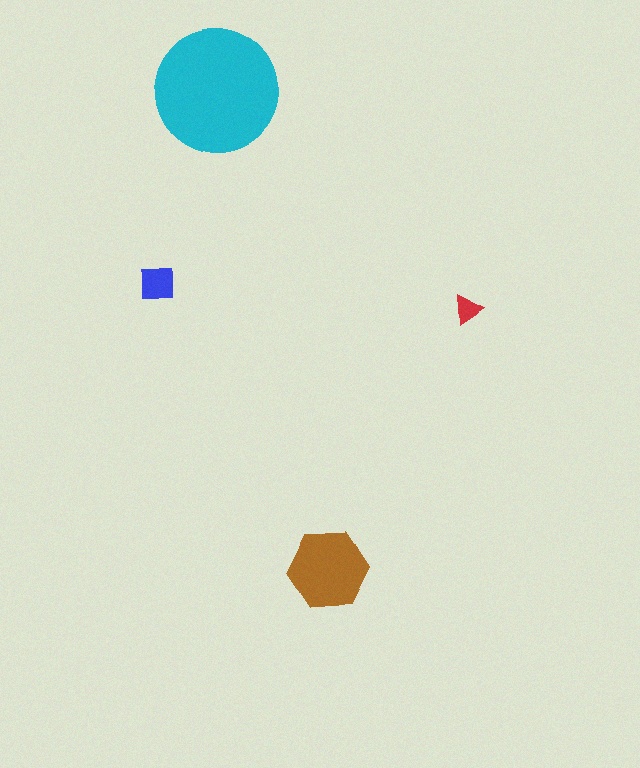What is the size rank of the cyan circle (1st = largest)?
1st.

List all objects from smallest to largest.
The red triangle, the blue square, the brown hexagon, the cyan circle.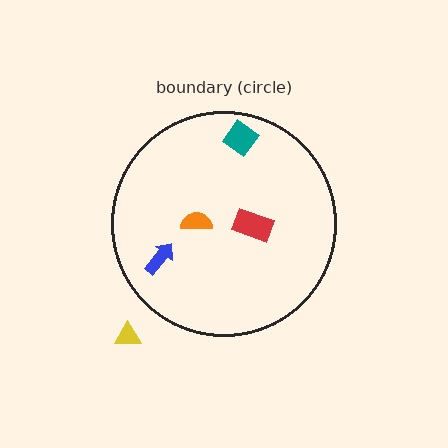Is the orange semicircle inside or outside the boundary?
Inside.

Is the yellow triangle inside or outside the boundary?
Outside.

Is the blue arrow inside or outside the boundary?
Inside.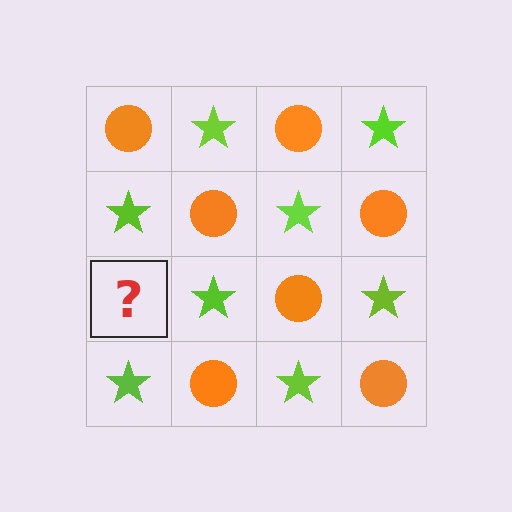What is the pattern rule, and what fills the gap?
The rule is that it alternates orange circle and lime star in a checkerboard pattern. The gap should be filled with an orange circle.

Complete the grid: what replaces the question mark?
The question mark should be replaced with an orange circle.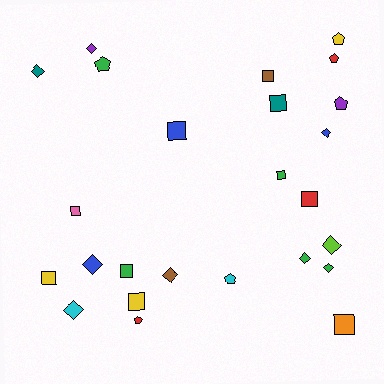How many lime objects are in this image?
There is 1 lime object.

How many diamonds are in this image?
There are 9 diamonds.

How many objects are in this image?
There are 25 objects.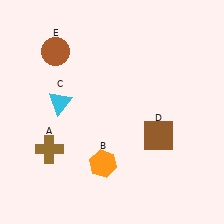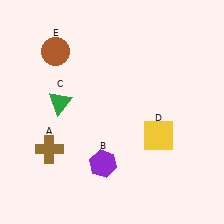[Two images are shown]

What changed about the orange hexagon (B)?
In Image 1, B is orange. In Image 2, it changed to purple.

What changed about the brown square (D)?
In Image 1, D is brown. In Image 2, it changed to yellow.